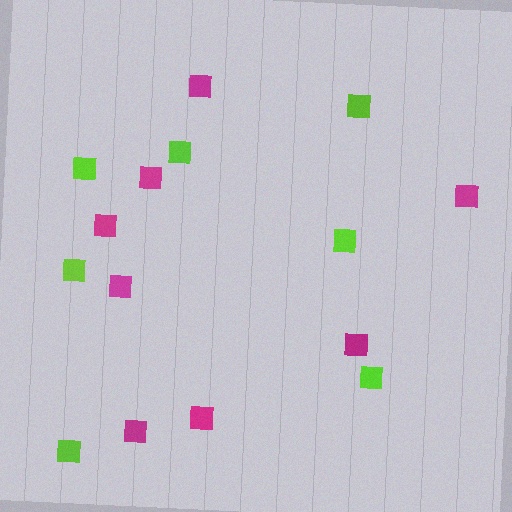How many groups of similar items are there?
There are 2 groups: one group of magenta squares (8) and one group of lime squares (7).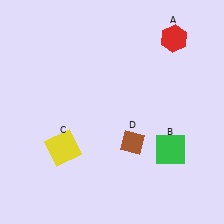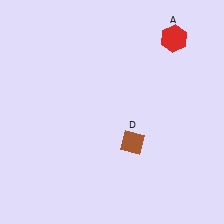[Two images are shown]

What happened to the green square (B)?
The green square (B) was removed in Image 2. It was in the bottom-right area of Image 1.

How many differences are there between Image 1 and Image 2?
There are 2 differences between the two images.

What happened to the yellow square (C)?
The yellow square (C) was removed in Image 2. It was in the bottom-left area of Image 1.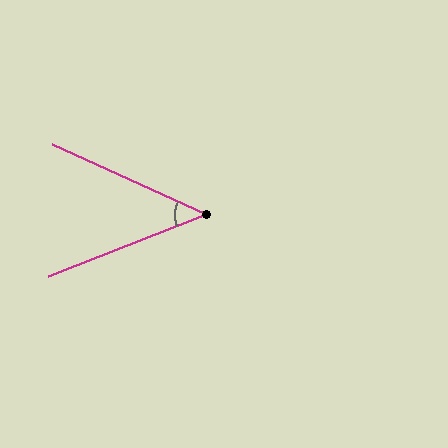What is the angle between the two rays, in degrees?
Approximately 46 degrees.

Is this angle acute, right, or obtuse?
It is acute.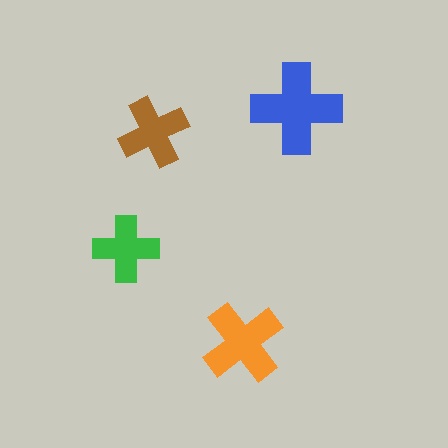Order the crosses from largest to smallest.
the blue one, the orange one, the brown one, the green one.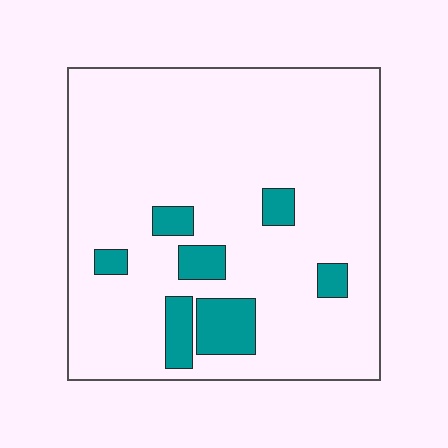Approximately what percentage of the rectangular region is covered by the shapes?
Approximately 10%.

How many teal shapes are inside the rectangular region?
7.